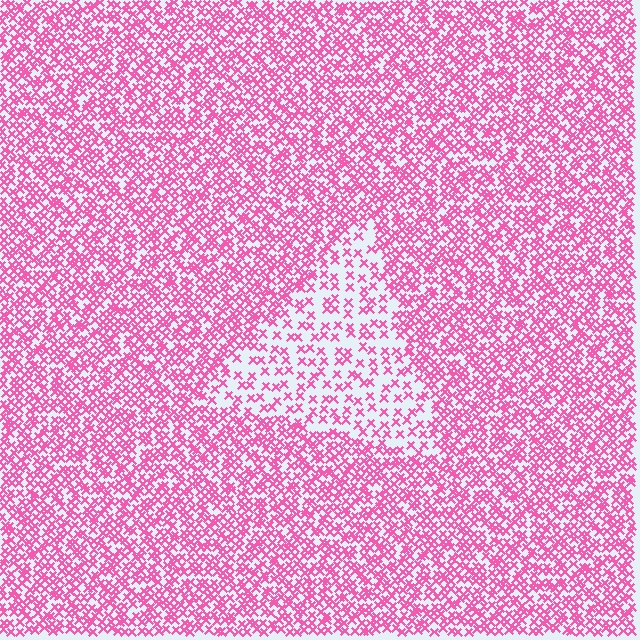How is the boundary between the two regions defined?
The boundary is defined by a change in element density (approximately 2.3x ratio). All elements are the same color, size, and shape.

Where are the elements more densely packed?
The elements are more densely packed outside the triangle boundary.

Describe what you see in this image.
The image contains small pink elements arranged at two different densities. A triangle-shaped region is visible where the elements are less densely packed than the surrounding area.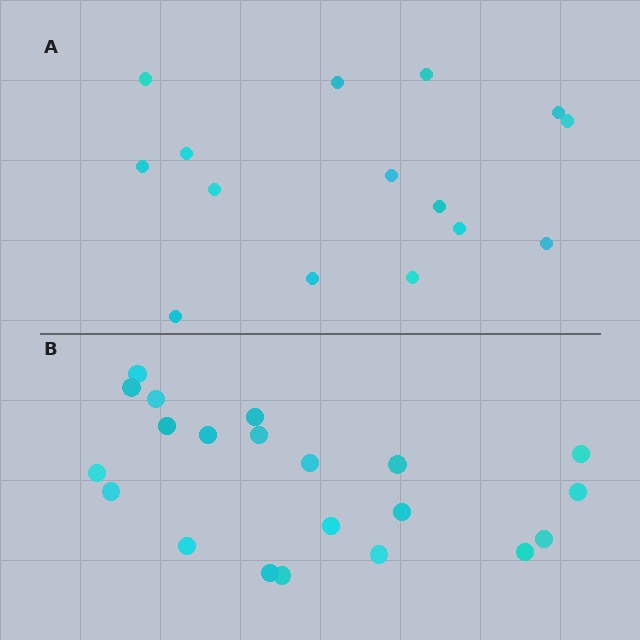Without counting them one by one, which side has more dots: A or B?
Region B (the bottom region) has more dots.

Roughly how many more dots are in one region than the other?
Region B has about 6 more dots than region A.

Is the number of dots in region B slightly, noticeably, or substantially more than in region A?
Region B has noticeably more, but not dramatically so. The ratio is roughly 1.4 to 1.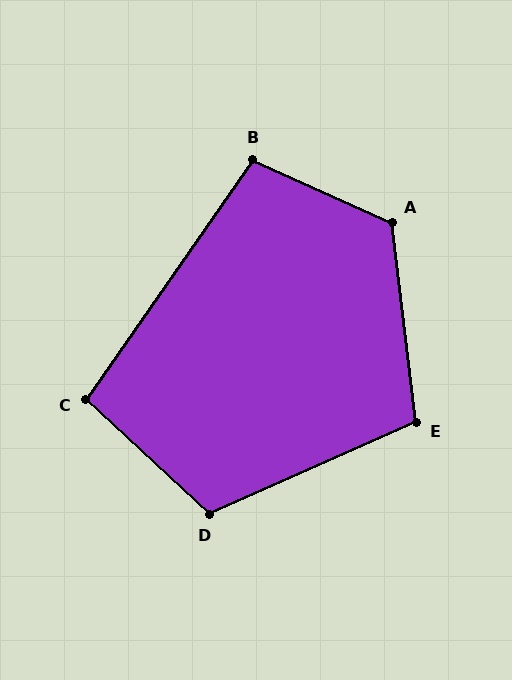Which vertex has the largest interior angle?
A, at approximately 121 degrees.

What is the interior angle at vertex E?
Approximately 107 degrees (obtuse).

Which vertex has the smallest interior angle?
C, at approximately 98 degrees.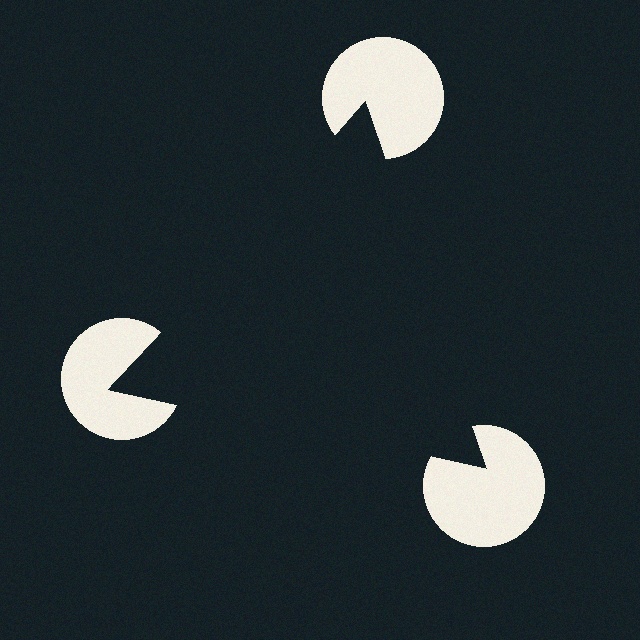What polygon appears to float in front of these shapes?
An illusory triangle — its edges are inferred from the aligned wedge cuts in the pac-man discs, not physically drawn.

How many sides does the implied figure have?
3 sides.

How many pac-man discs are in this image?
There are 3 — one at each vertex of the illusory triangle.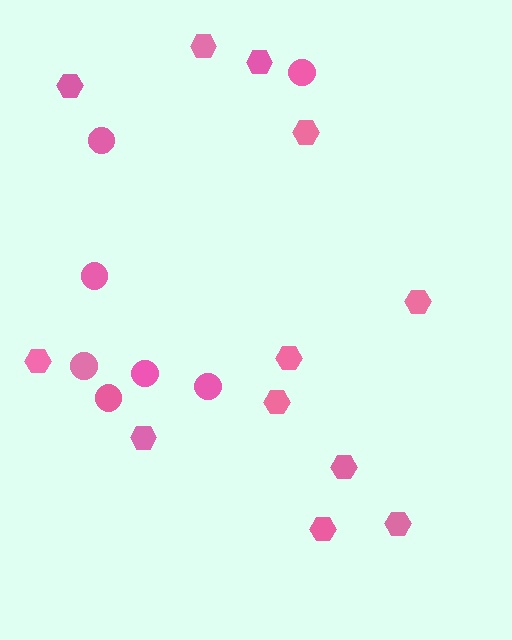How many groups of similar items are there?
There are 2 groups: one group of hexagons (12) and one group of circles (7).